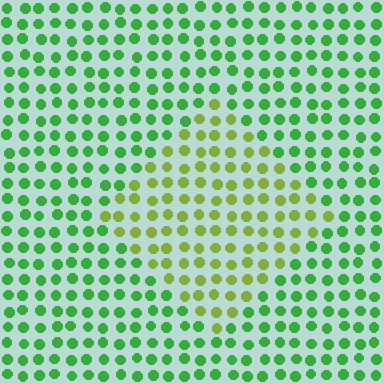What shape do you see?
I see a diamond.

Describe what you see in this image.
The image is filled with small green elements in a uniform arrangement. A diamond-shaped region is visible where the elements are tinted to a slightly different hue, forming a subtle color boundary.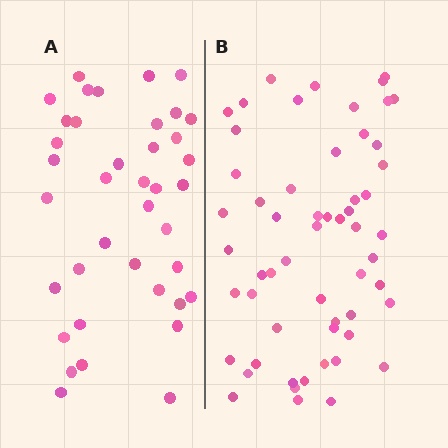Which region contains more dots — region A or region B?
Region B (the right region) has more dots.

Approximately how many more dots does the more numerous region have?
Region B has approximately 20 more dots than region A.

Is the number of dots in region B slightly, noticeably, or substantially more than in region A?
Region B has substantially more. The ratio is roughly 1.5 to 1.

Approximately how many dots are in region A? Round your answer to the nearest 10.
About 40 dots. (The exact count is 39, which rounds to 40.)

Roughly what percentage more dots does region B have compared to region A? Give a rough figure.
About 45% more.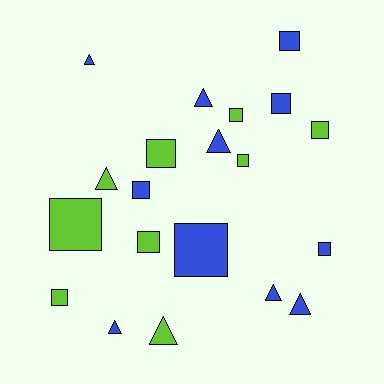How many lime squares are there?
There are 7 lime squares.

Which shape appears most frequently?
Square, with 12 objects.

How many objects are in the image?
There are 20 objects.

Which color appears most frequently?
Blue, with 11 objects.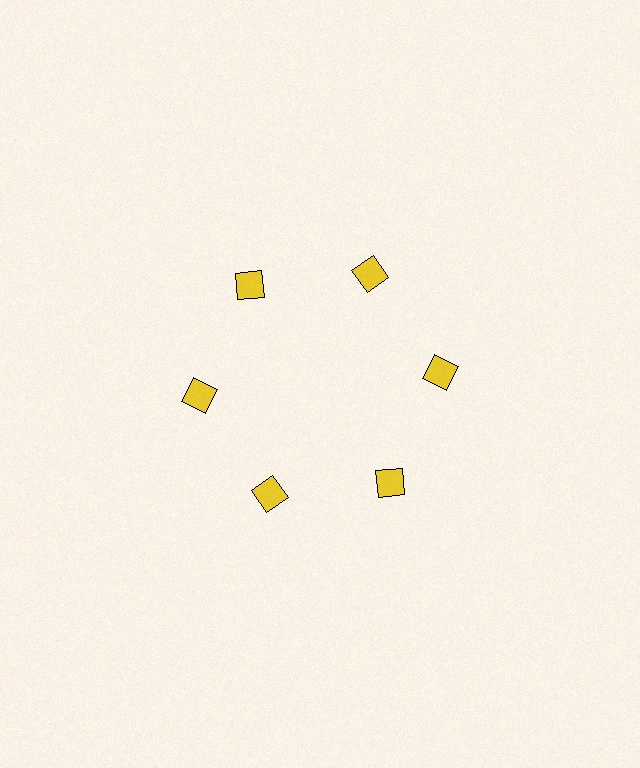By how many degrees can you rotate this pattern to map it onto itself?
The pattern maps onto itself every 60 degrees of rotation.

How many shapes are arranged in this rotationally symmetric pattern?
There are 6 shapes, arranged in 6 groups of 1.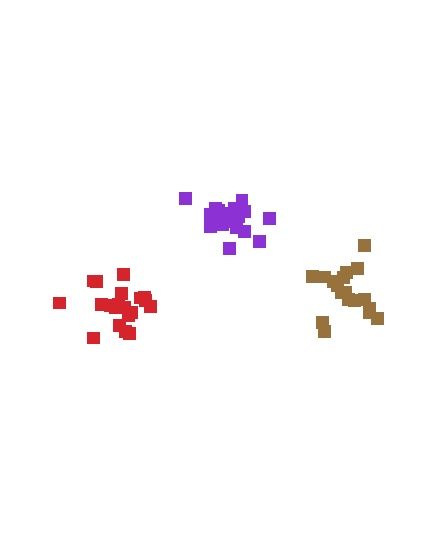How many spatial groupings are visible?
There are 3 spatial groupings.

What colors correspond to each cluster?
The clusters are colored: purple, red, brown.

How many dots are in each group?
Group 1: 19 dots, Group 2: 21 dots, Group 3: 18 dots (58 total).